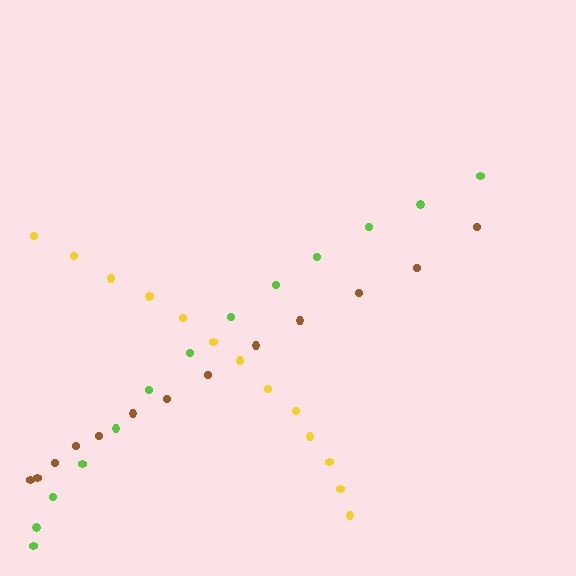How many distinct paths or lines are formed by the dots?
There are 3 distinct paths.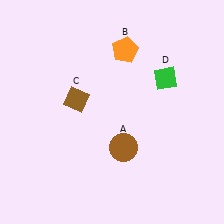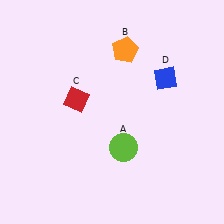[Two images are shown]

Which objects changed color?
A changed from brown to lime. C changed from brown to red. D changed from green to blue.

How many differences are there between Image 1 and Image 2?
There are 3 differences between the two images.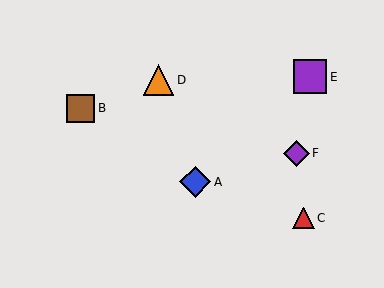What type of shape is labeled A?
Shape A is a blue diamond.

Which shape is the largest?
The purple square (labeled E) is the largest.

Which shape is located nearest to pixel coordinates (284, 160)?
The purple diamond (labeled F) at (296, 153) is nearest to that location.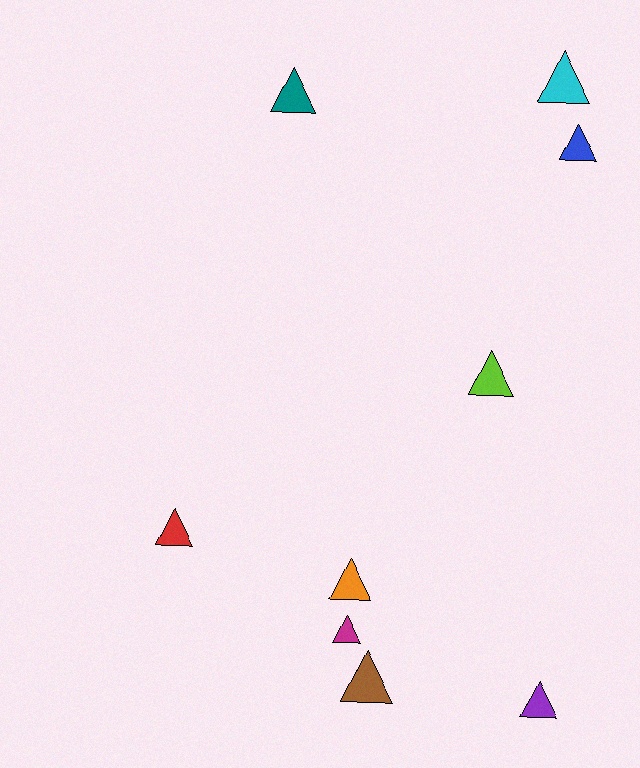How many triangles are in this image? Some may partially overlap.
There are 9 triangles.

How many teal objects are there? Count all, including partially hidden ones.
There is 1 teal object.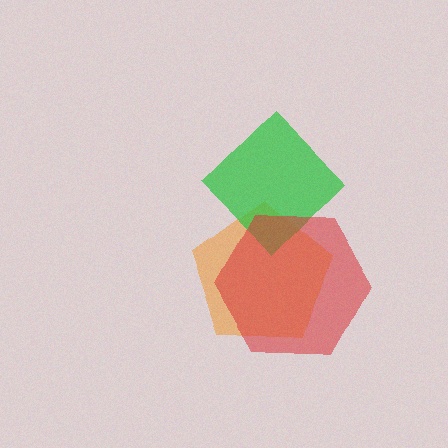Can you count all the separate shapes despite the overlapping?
Yes, there are 3 separate shapes.